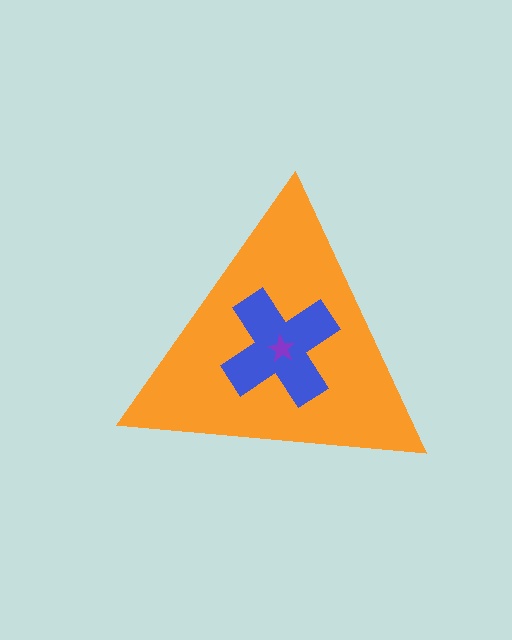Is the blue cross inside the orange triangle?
Yes.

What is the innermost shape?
The purple star.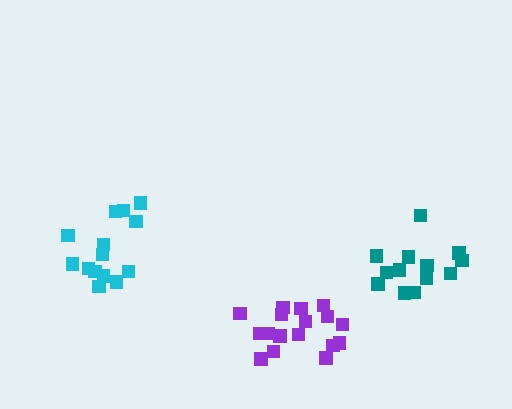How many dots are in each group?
Group 1: 14 dots, Group 2: 17 dots, Group 3: 13 dots (44 total).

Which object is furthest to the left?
The cyan cluster is leftmost.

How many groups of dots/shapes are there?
There are 3 groups.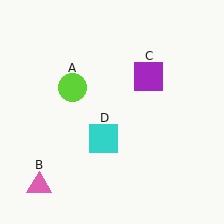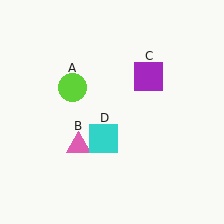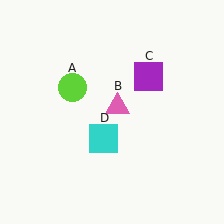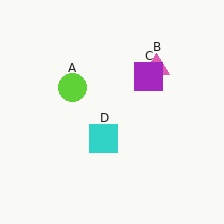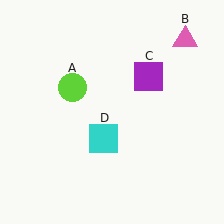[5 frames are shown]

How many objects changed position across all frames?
1 object changed position: pink triangle (object B).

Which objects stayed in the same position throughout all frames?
Lime circle (object A) and purple square (object C) and cyan square (object D) remained stationary.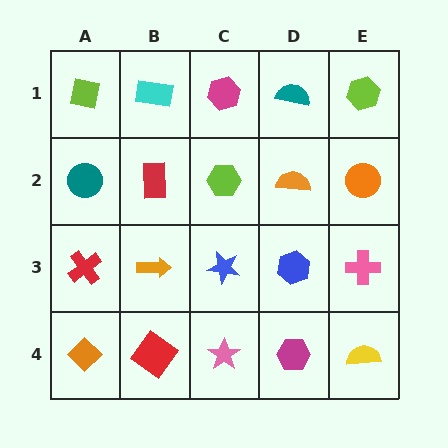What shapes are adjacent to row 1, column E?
An orange circle (row 2, column E), a teal semicircle (row 1, column D).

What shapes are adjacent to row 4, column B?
An orange arrow (row 3, column B), an orange diamond (row 4, column A), a pink star (row 4, column C).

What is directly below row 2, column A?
A red cross.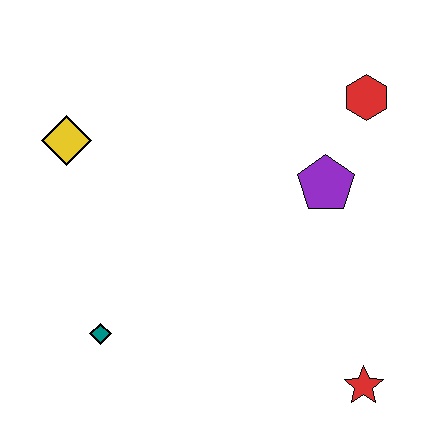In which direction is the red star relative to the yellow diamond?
The red star is to the right of the yellow diamond.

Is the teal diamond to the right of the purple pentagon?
No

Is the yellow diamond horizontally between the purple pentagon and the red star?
No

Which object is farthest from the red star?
The yellow diamond is farthest from the red star.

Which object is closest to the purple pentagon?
The red hexagon is closest to the purple pentagon.